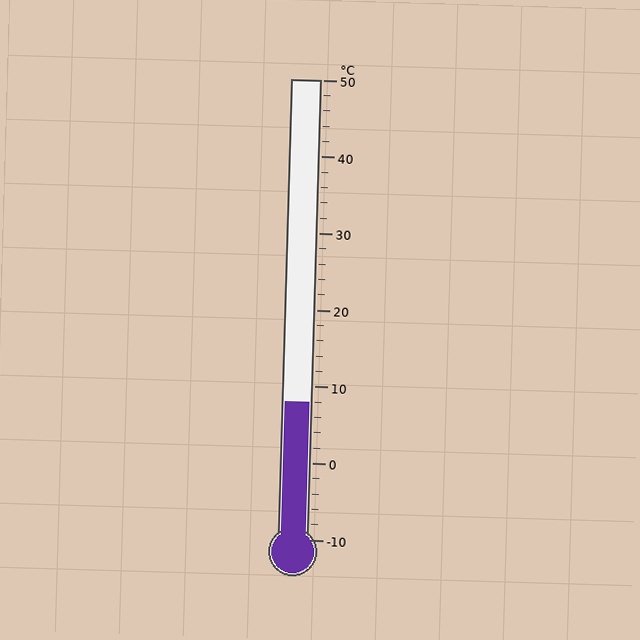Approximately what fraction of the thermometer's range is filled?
The thermometer is filled to approximately 30% of its range.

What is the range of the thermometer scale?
The thermometer scale ranges from -10°C to 50°C.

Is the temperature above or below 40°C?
The temperature is below 40°C.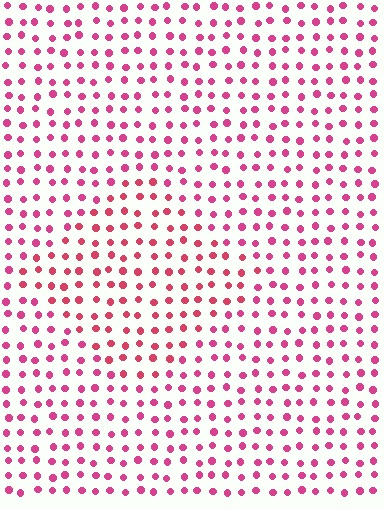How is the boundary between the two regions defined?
The boundary is defined purely by a slight shift in hue (about 17 degrees). Spacing, size, and orientation are identical on both sides.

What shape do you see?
I see a diamond.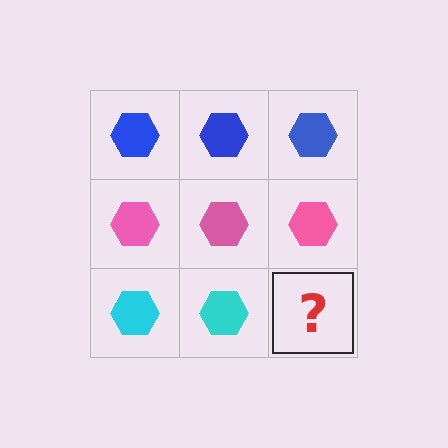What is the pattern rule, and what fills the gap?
The rule is that each row has a consistent color. The gap should be filled with a cyan hexagon.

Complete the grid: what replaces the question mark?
The question mark should be replaced with a cyan hexagon.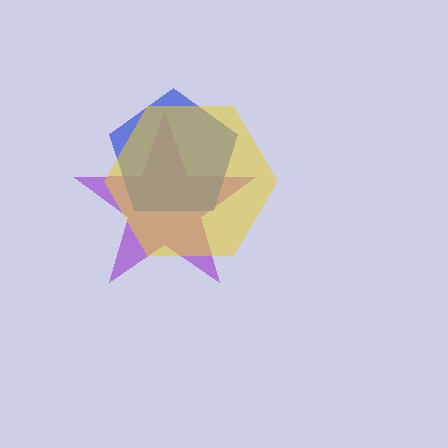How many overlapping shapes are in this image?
There are 3 overlapping shapes in the image.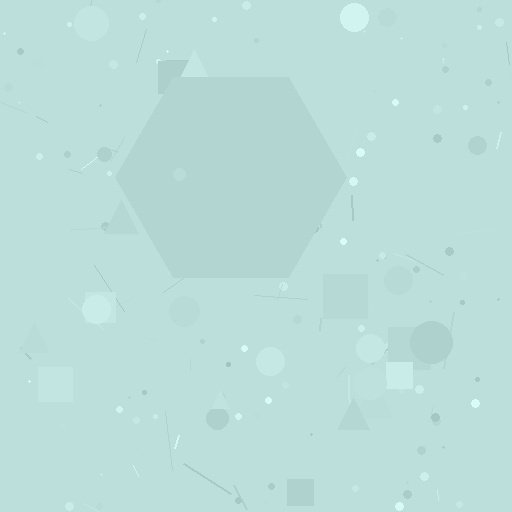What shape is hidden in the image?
A hexagon is hidden in the image.